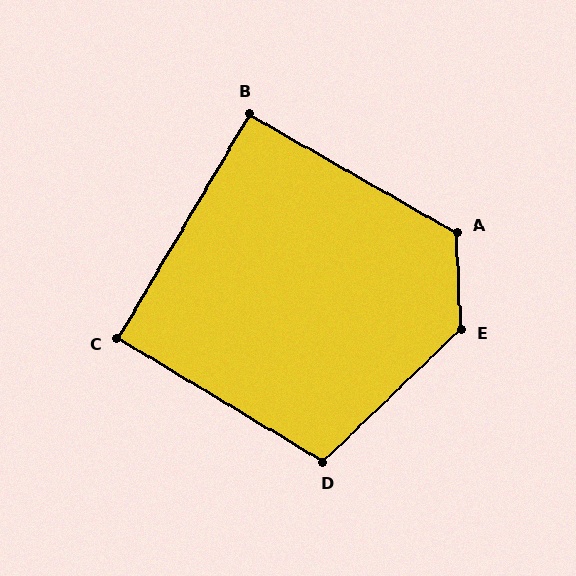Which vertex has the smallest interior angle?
C, at approximately 91 degrees.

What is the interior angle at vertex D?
Approximately 105 degrees (obtuse).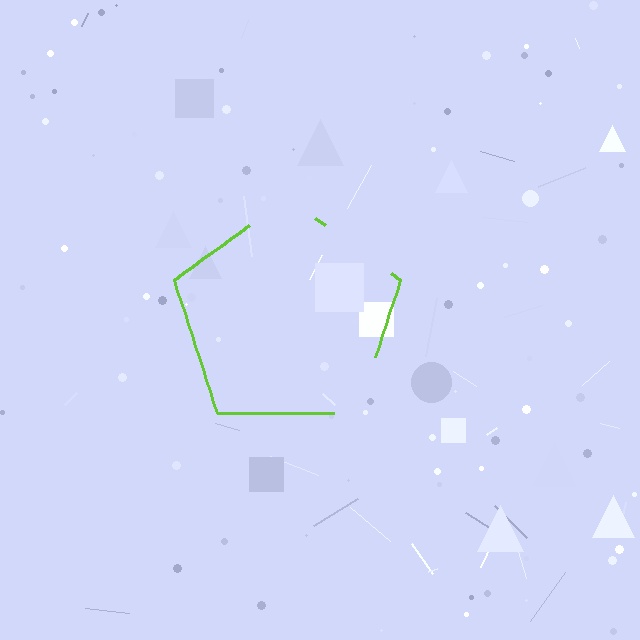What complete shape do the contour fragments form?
The contour fragments form a pentagon.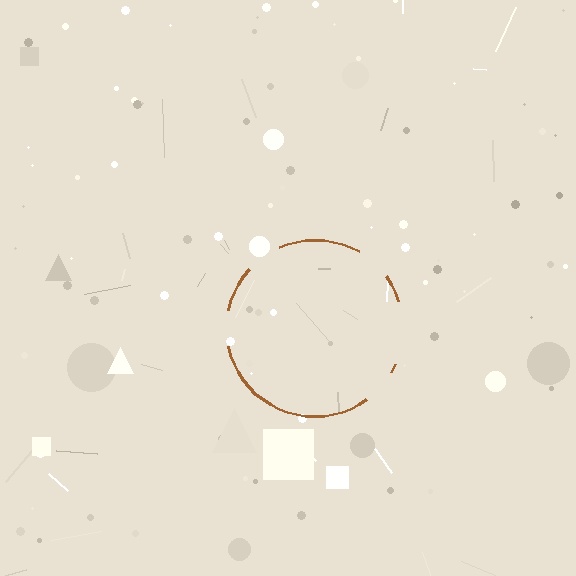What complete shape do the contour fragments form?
The contour fragments form a circle.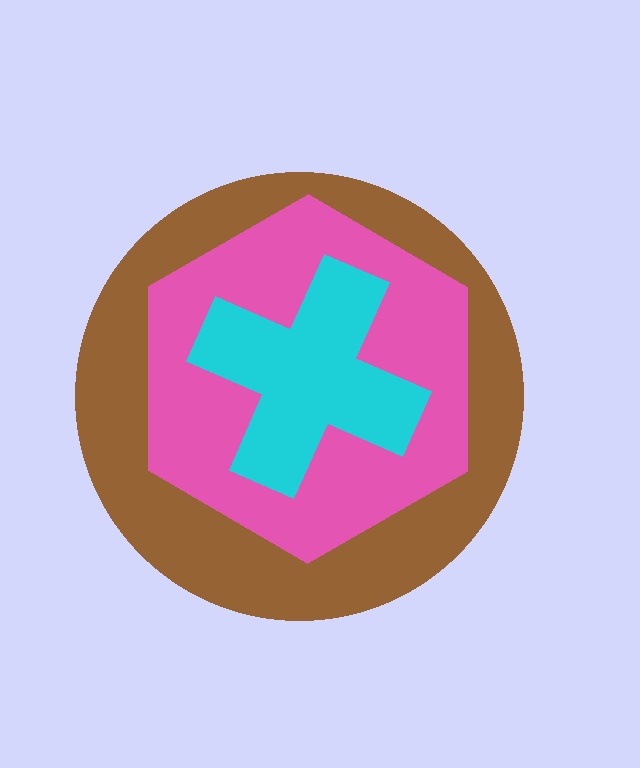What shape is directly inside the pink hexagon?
The cyan cross.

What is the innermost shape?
The cyan cross.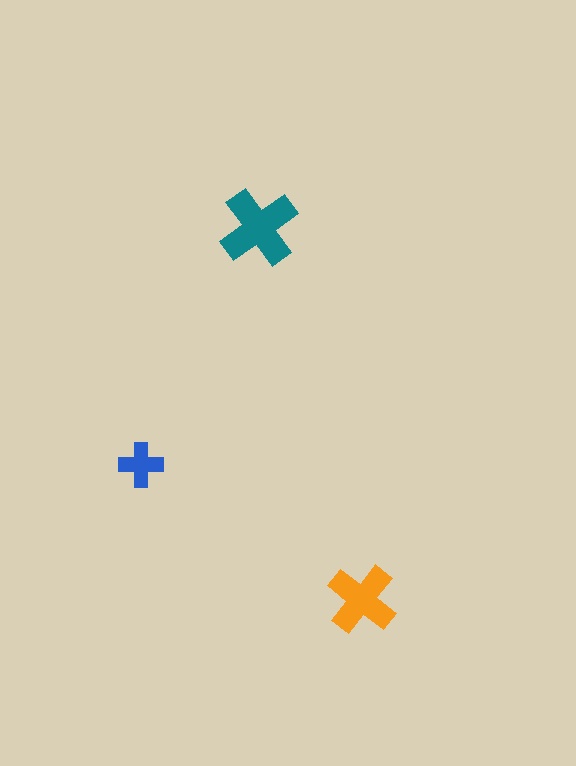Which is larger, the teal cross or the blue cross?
The teal one.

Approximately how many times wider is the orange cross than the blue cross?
About 1.5 times wider.